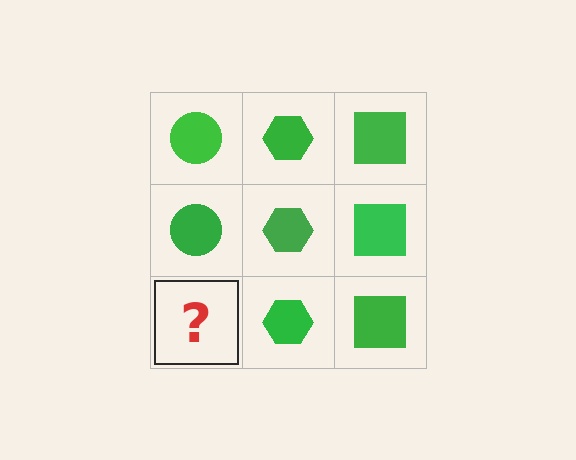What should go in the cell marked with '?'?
The missing cell should contain a green circle.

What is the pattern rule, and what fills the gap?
The rule is that each column has a consistent shape. The gap should be filled with a green circle.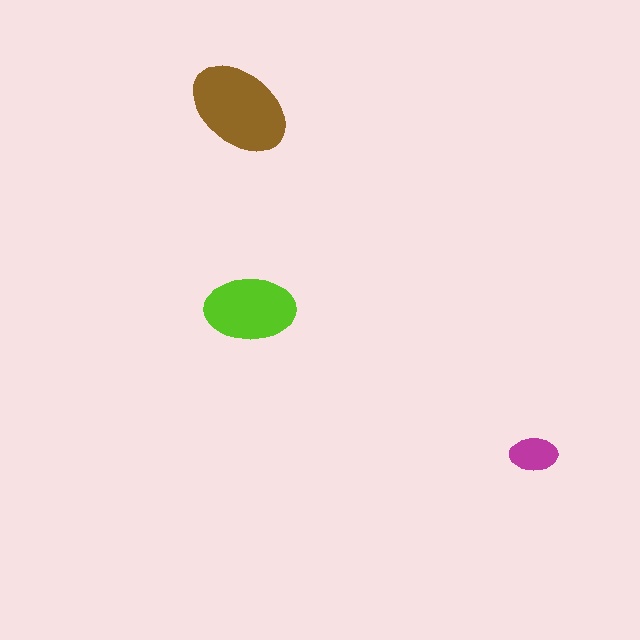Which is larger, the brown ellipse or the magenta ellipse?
The brown one.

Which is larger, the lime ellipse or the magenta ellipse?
The lime one.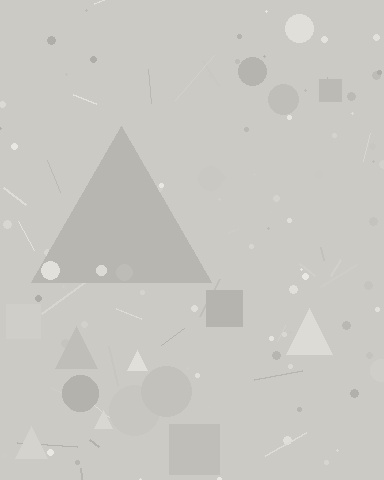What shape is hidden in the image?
A triangle is hidden in the image.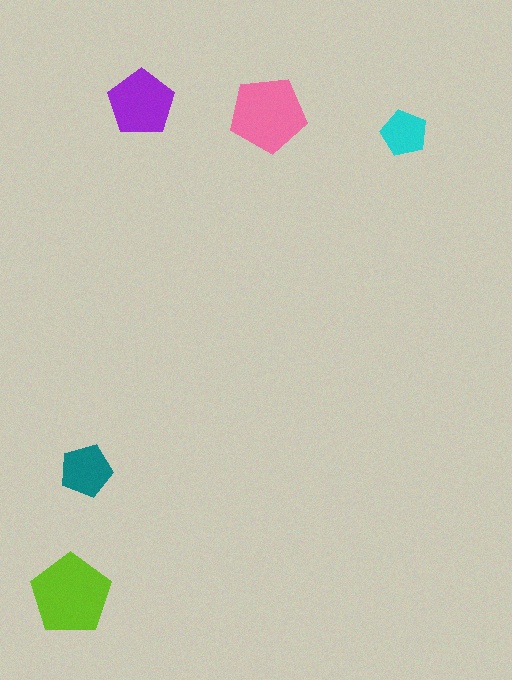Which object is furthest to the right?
The cyan pentagon is rightmost.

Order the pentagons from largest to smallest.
the lime one, the pink one, the purple one, the teal one, the cyan one.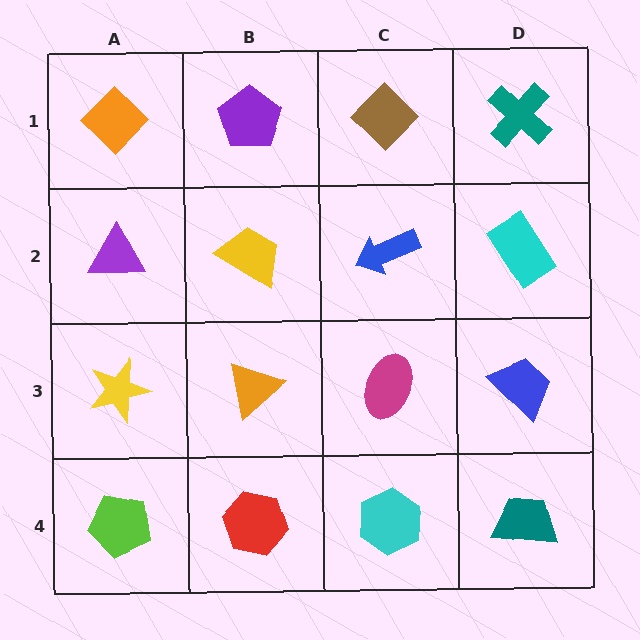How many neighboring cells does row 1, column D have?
2.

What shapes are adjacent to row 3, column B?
A yellow trapezoid (row 2, column B), a red hexagon (row 4, column B), a yellow star (row 3, column A), a magenta ellipse (row 3, column C).